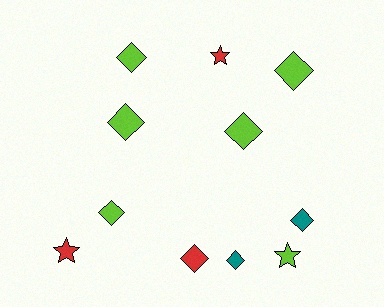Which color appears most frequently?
Lime, with 6 objects.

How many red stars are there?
There are 2 red stars.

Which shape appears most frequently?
Diamond, with 8 objects.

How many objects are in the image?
There are 11 objects.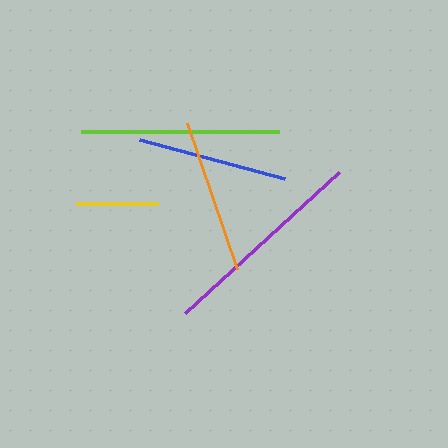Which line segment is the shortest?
The yellow line is the shortest at approximately 83 pixels.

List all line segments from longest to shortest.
From longest to shortest: purple, lime, orange, blue, yellow.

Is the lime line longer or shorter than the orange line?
The lime line is longer than the orange line.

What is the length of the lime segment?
The lime segment is approximately 198 pixels long.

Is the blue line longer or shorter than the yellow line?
The blue line is longer than the yellow line.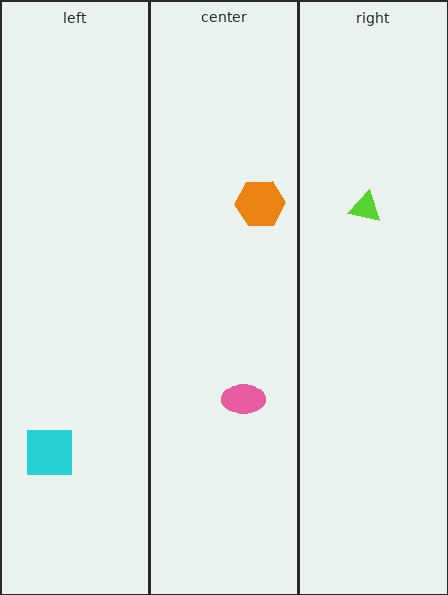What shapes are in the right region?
The lime triangle.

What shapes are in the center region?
The pink ellipse, the orange hexagon.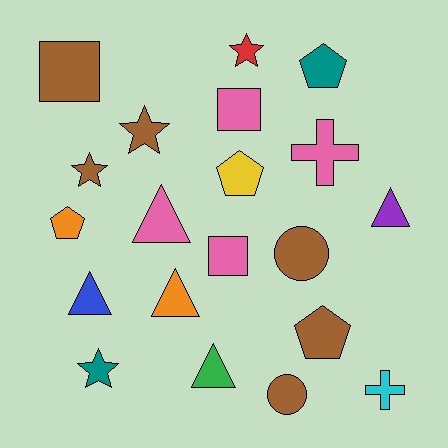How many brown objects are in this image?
There are 6 brown objects.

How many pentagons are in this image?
There are 4 pentagons.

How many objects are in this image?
There are 20 objects.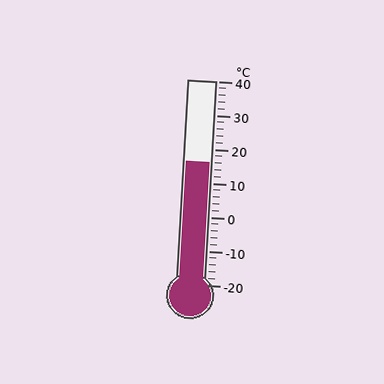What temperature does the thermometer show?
The thermometer shows approximately 16°C.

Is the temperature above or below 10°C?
The temperature is above 10°C.